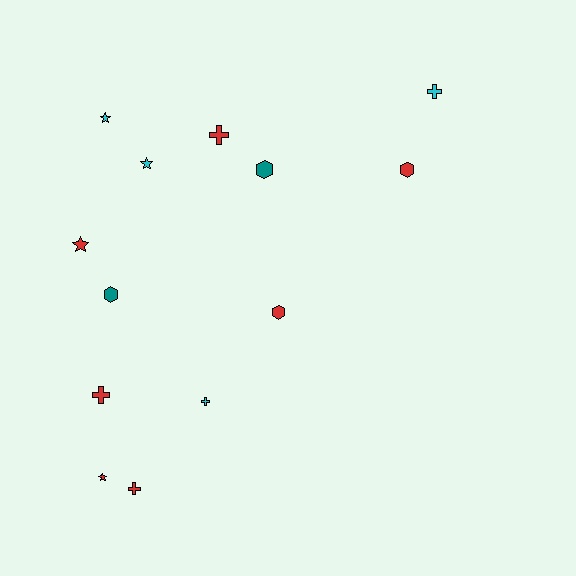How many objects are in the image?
There are 13 objects.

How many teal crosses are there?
There are no teal crosses.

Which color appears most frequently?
Red, with 7 objects.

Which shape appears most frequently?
Cross, with 5 objects.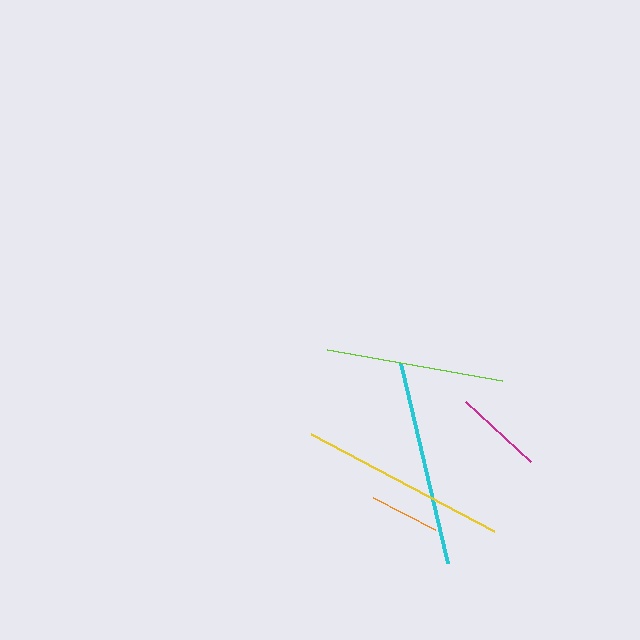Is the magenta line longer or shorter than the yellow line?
The yellow line is longer than the magenta line.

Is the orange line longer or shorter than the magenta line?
The magenta line is longer than the orange line.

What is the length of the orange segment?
The orange segment is approximately 70 pixels long.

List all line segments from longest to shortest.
From longest to shortest: yellow, cyan, lime, magenta, orange.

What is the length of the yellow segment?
The yellow segment is approximately 207 pixels long.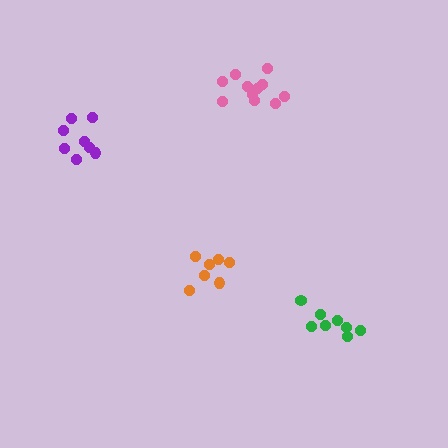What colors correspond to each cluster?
The clusters are colored: green, orange, purple, pink.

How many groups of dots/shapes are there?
There are 4 groups.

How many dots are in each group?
Group 1: 8 dots, Group 2: 7 dots, Group 3: 8 dots, Group 4: 11 dots (34 total).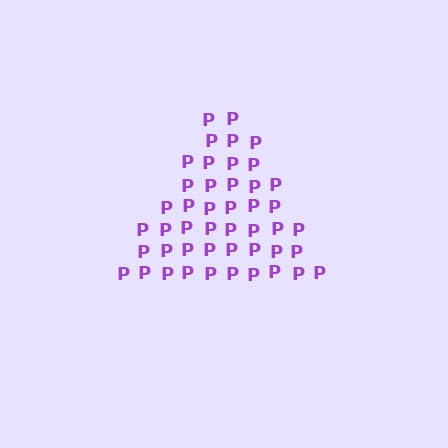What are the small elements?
The small elements are letter P's.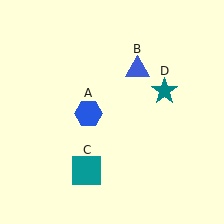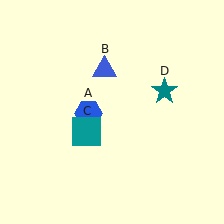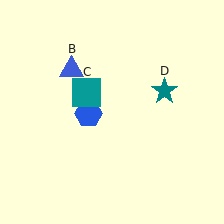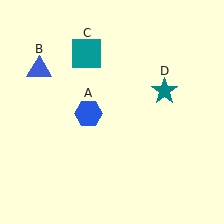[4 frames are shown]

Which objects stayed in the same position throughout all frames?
Blue hexagon (object A) and teal star (object D) remained stationary.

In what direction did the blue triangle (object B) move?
The blue triangle (object B) moved left.